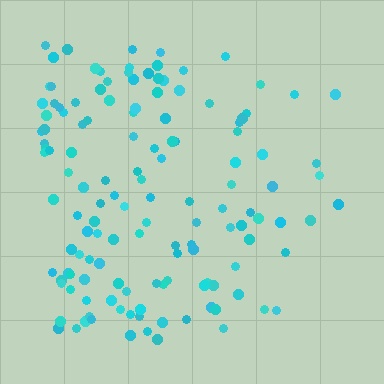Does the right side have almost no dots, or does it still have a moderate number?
Still a moderate number, just noticeably fewer than the left.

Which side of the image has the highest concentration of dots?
The left.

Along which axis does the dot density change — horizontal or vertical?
Horizontal.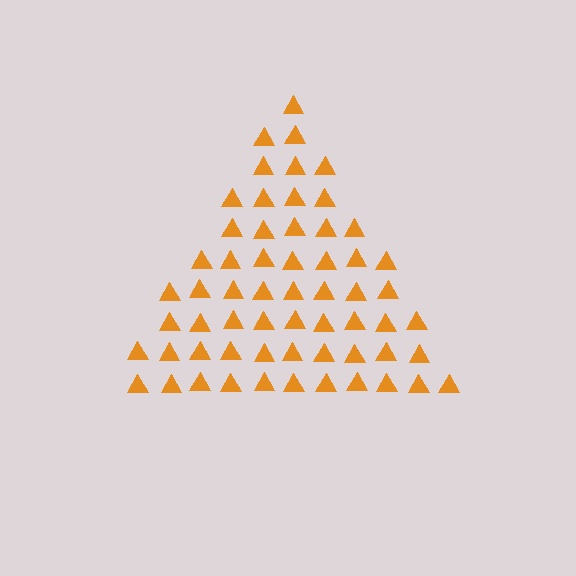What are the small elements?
The small elements are triangles.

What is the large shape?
The large shape is a triangle.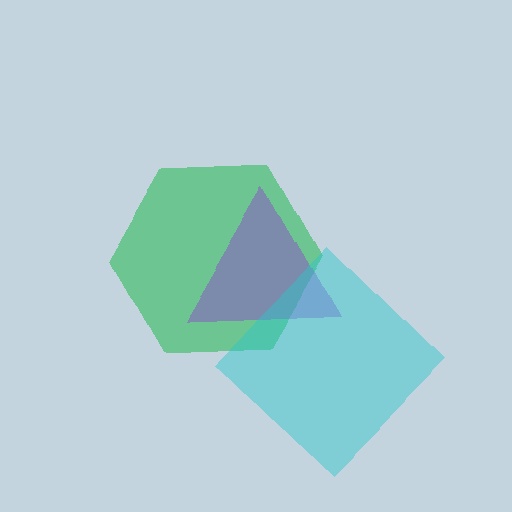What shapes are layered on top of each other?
The layered shapes are: a green hexagon, a purple triangle, a cyan diamond.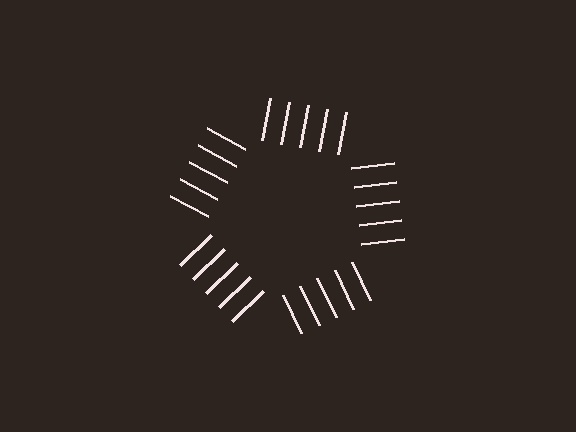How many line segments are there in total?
25 — 5 along each of the 5 edges.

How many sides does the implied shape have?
5 sides — the line-ends trace a pentagon.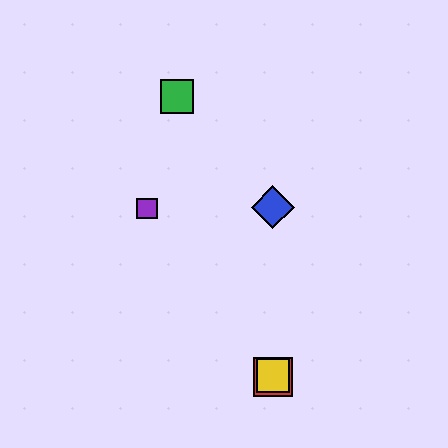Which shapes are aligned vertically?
The red square, the blue diamond, the yellow square are aligned vertically.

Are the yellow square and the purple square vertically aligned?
No, the yellow square is at x≈273 and the purple square is at x≈147.